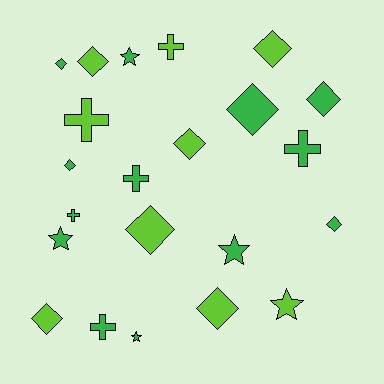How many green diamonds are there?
There are 5 green diamonds.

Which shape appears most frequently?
Diamond, with 11 objects.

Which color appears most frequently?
Green, with 13 objects.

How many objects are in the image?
There are 22 objects.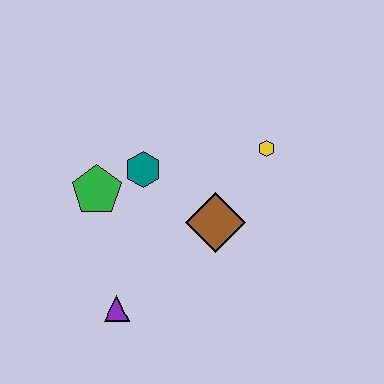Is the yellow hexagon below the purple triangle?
No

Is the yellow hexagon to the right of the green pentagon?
Yes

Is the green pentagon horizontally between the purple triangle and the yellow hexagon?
No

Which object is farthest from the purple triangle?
The yellow hexagon is farthest from the purple triangle.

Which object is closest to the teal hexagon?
The green pentagon is closest to the teal hexagon.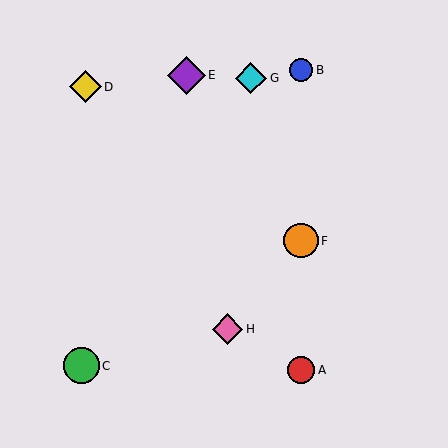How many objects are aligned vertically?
3 objects (A, B, F) are aligned vertically.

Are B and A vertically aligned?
Yes, both are at x≈301.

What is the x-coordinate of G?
Object G is at x≈251.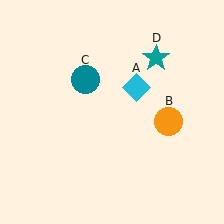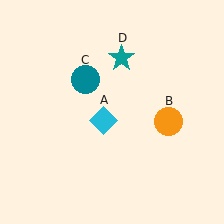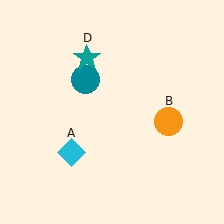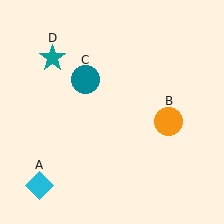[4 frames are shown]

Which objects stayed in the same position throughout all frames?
Orange circle (object B) and teal circle (object C) remained stationary.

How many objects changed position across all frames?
2 objects changed position: cyan diamond (object A), teal star (object D).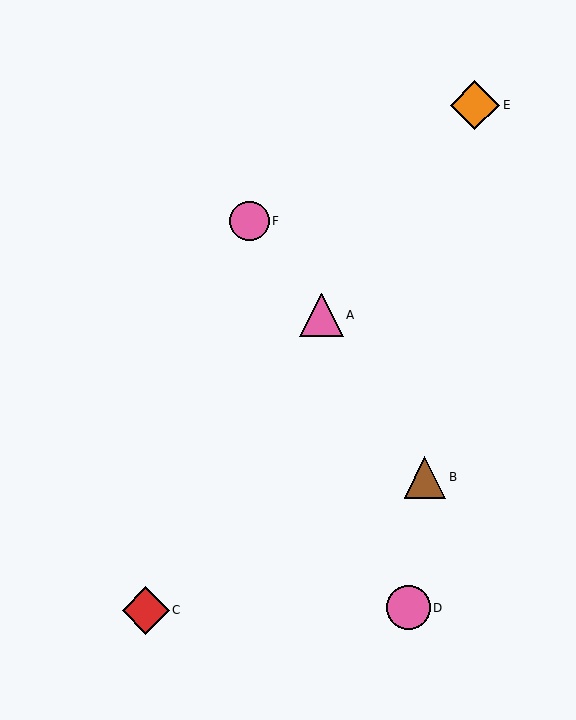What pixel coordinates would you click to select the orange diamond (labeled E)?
Click at (475, 105) to select the orange diamond E.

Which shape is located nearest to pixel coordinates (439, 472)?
The brown triangle (labeled B) at (425, 477) is nearest to that location.